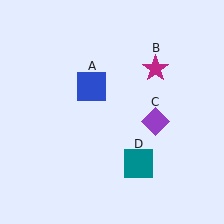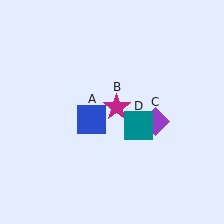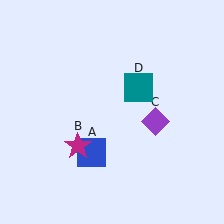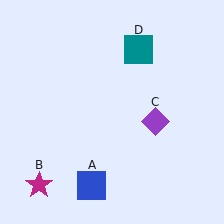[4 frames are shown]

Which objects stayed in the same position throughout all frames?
Purple diamond (object C) remained stationary.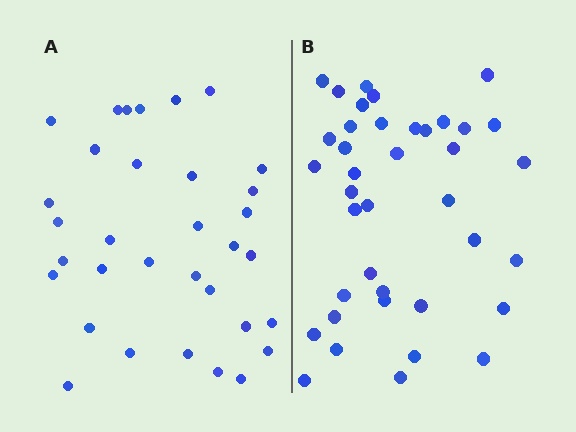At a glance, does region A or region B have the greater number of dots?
Region B (the right region) has more dots.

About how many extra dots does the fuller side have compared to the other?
Region B has about 6 more dots than region A.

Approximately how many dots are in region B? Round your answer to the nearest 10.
About 40 dots. (The exact count is 39, which rounds to 40.)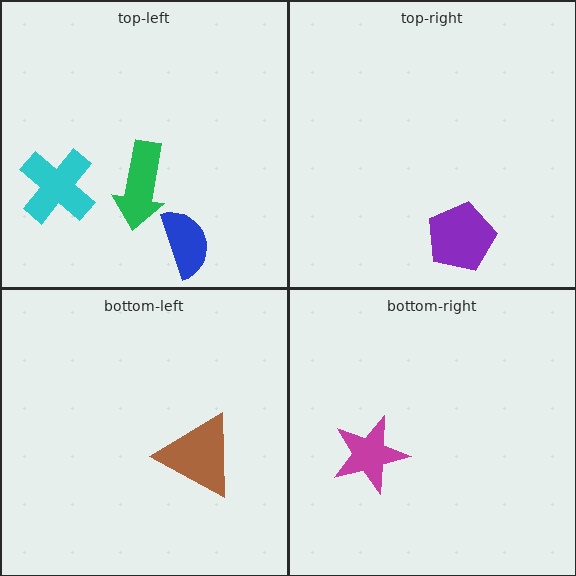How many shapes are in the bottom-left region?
1.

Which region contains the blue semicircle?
The top-left region.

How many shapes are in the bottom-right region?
1.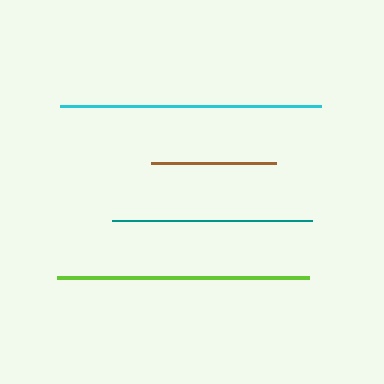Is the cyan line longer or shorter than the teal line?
The cyan line is longer than the teal line.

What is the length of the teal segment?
The teal segment is approximately 199 pixels long.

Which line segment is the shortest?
The brown line is the shortest at approximately 125 pixels.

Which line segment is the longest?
The cyan line is the longest at approximately 261 pixels.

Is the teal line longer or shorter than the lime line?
The lime line is longer than the teal line.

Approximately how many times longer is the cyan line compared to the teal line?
The cyan line is approximately 1.3 times the length of the teal line.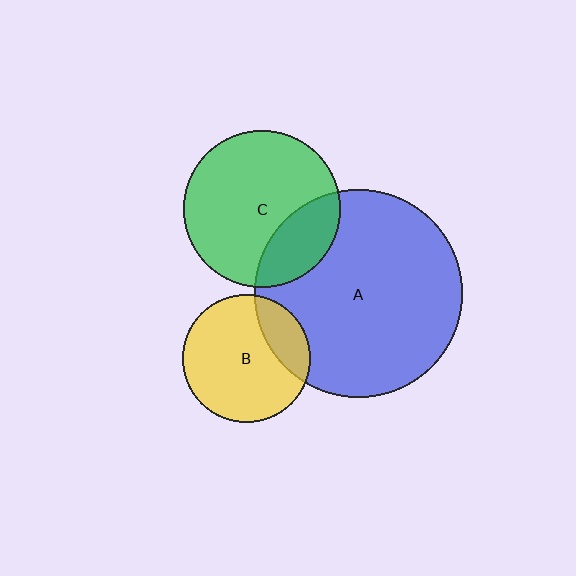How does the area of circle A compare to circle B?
Approximately 2.6 times.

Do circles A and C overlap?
Yes.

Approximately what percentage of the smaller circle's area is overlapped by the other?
Approximately 25%.